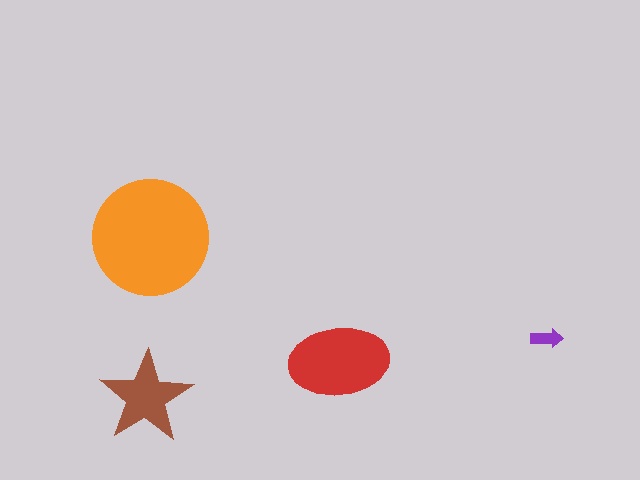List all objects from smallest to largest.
The purple arrow, the brown star, the red ellipse, the orange circle.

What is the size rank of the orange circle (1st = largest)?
1st.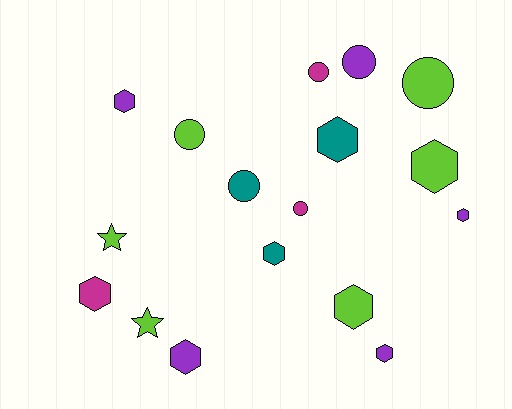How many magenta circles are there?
There are 2 magenta circles.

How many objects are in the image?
There are 17 objects.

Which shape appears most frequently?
Hexagon, with 9 objects.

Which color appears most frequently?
Lime, with 6 objects.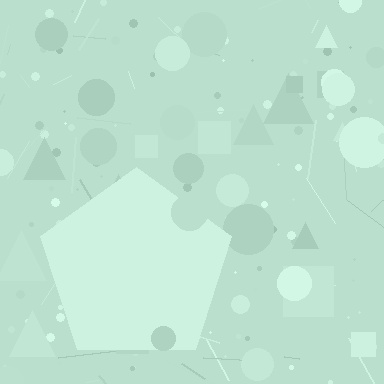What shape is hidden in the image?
A pentagon is hidden in the image.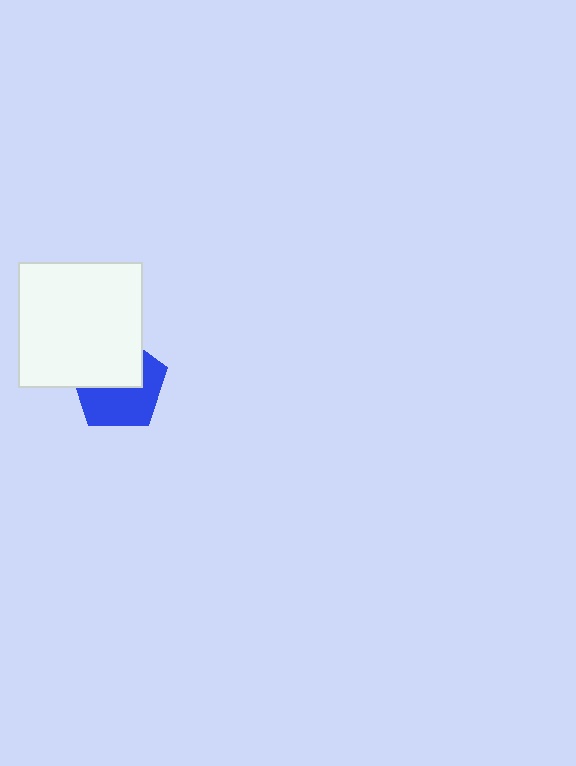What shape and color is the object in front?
The object in front is a white square.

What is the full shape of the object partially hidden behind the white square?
The partially hidden object is a blue pentagon.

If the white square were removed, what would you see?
You would see the complete blue pentagon.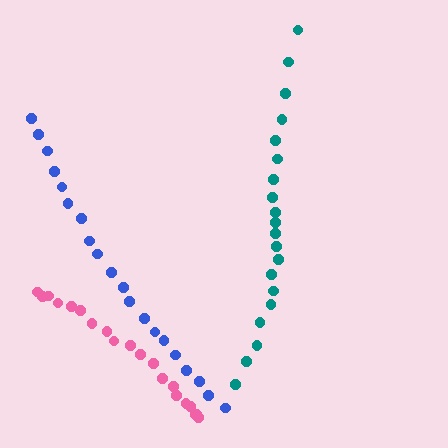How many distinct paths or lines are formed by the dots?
There are 3 distinct paths.